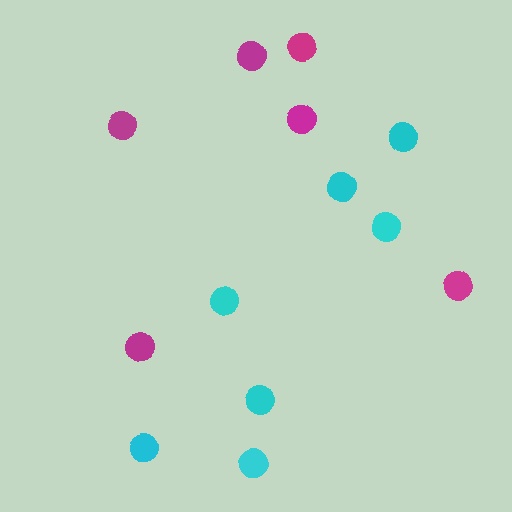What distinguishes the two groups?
There are 2 groups: one group of cyan circles (7) and one group of magenta circles (6).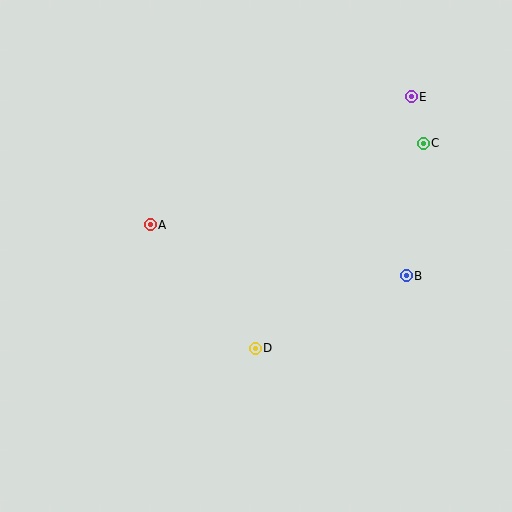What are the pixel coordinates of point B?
Point B is at (406, 276).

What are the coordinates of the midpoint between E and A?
The midpoint between E and A is at (281, 161).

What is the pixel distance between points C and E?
The distance between C and E is 48 pixels.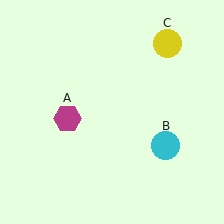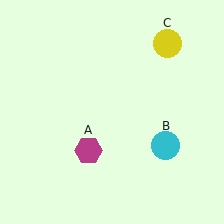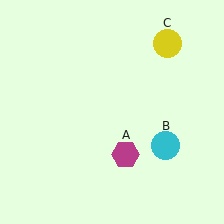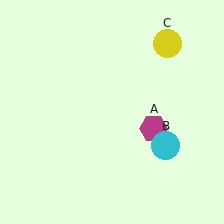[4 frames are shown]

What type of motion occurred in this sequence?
The magenta hexagon (object A) rotated counterclockwise around the center of the scene.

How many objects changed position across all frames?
1 object changed position: magenta hexagon (object A).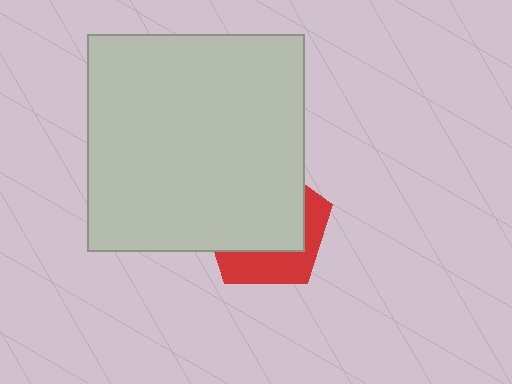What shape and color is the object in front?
The object in front is a light gray square.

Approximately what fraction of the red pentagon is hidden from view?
Roughly 64% of the red pentagon is hidden behind the light gray square.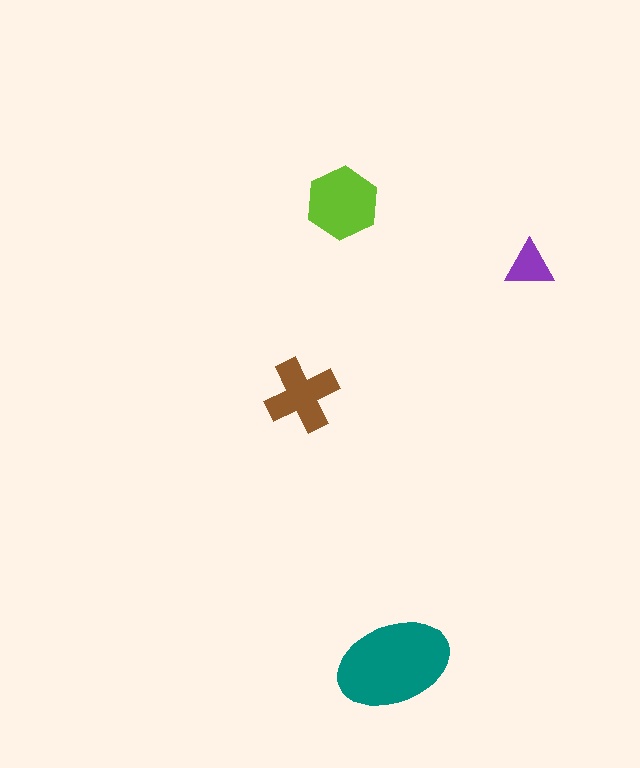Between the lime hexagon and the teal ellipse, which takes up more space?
The teal ellipse.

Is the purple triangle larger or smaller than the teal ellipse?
Smaller.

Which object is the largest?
The teal ellipse.